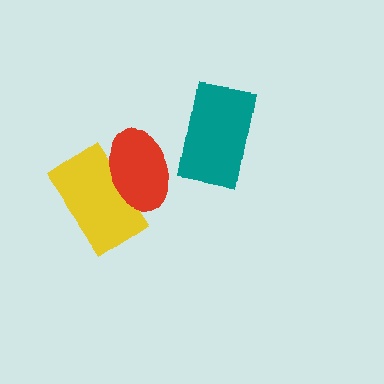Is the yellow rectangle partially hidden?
Yes, it is partially covered by another shape.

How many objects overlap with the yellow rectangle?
1 object overlaps with the yellow rectangle.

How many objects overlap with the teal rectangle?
0 objects overlap with the teal rectangle.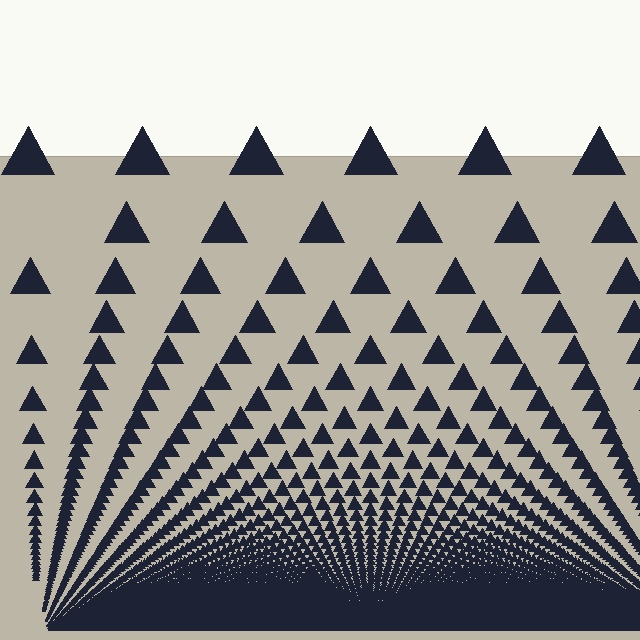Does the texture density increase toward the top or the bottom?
Density increases toward the bottom.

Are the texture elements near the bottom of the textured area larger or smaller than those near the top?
Smaller. The gradient is inverted — elements near the bottom are smaller and denser.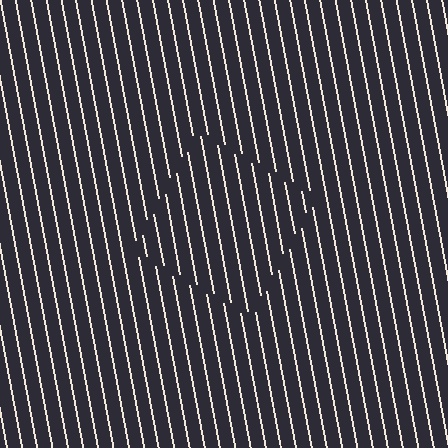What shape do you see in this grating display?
An illusory square. The interior of the shape contains the same grating, shifted by half a period — the contour is defined by the phase discontinuity where line-ends from the inner and outer gratings abut.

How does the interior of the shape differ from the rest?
The interior of the shape contains the same grating, shifted by half a period — the contour is defined by the phase discontinuity where line-ends from the inner and outer gratings abut.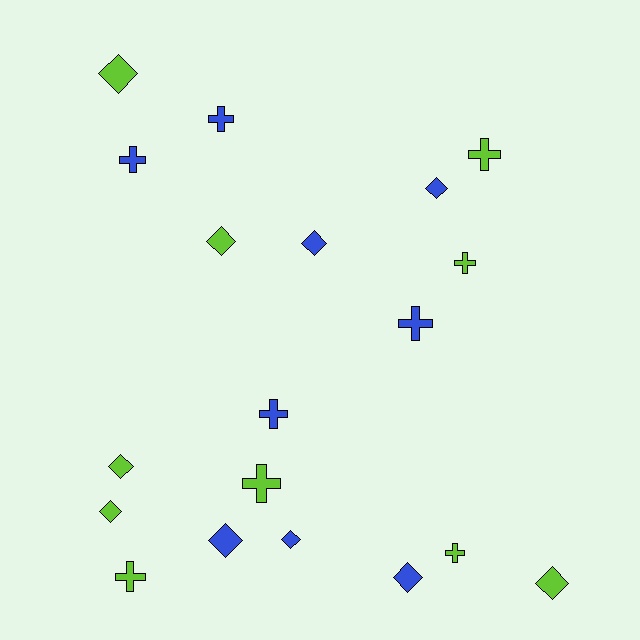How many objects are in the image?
There are 19 objects.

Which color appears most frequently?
Lime, with 10 objects.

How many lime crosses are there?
There are 5 lime crosses.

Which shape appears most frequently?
Diamond, with 10 objects.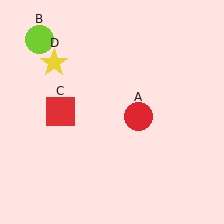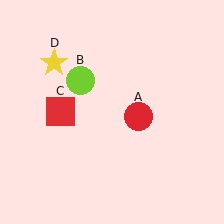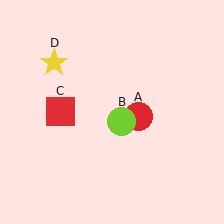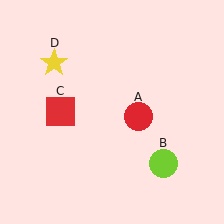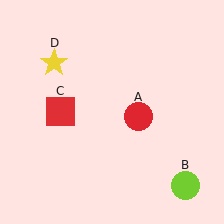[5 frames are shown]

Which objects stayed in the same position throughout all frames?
Red circle (object A) and red square (object C) and yellow star (object D) remained stationary.